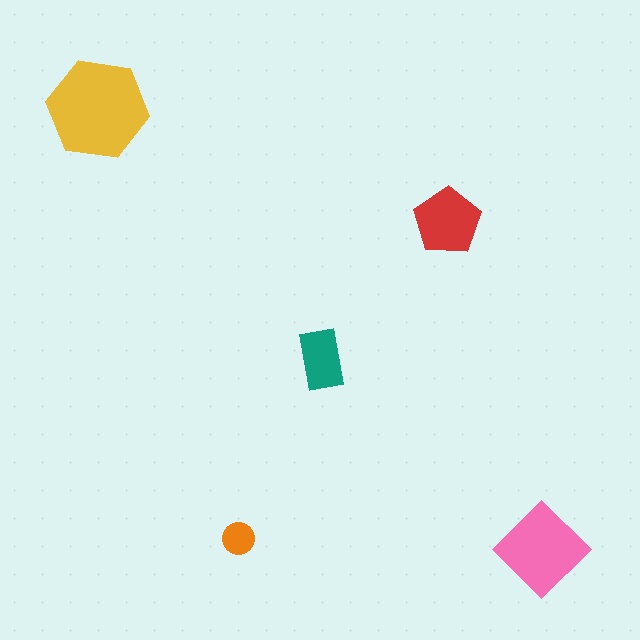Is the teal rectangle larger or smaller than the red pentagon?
Smaller.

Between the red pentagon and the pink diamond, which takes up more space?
The pink diamond.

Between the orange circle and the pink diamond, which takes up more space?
The pink diamond.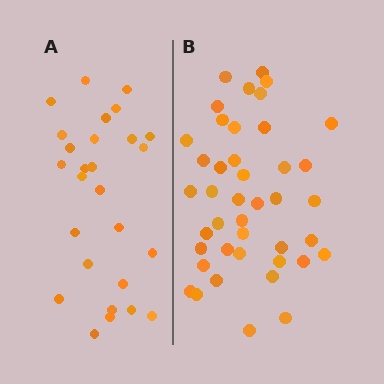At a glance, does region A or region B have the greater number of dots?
Region B (the right region) has more dots.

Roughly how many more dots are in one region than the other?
Region B has approximately 15 more dots than region A.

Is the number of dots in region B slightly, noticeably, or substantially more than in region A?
Region B has substantially more. The ratio is roughly 1.6 to 1.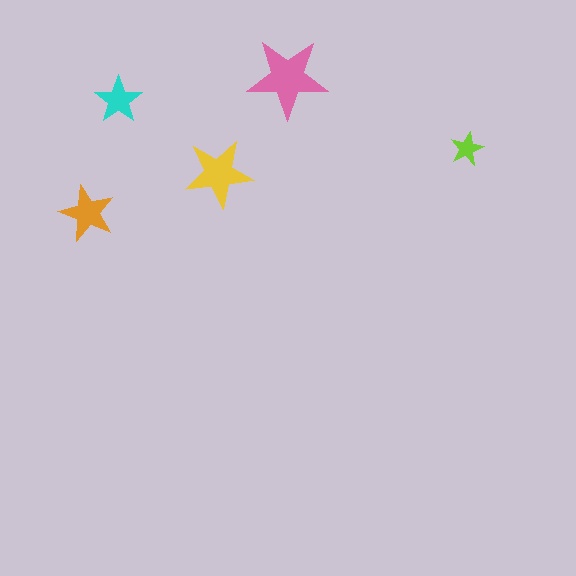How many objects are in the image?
There are 5 objects in the image.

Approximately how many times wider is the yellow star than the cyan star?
About 1.5 times wider.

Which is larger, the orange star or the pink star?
The pink one.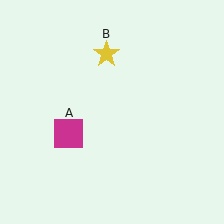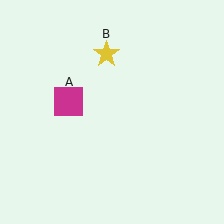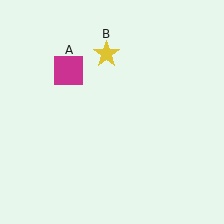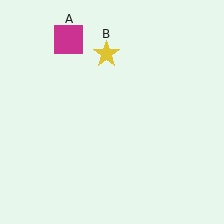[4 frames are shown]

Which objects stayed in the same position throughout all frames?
Yellow star (object B) remained stationary.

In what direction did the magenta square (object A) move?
The magenta square (object A) moved up.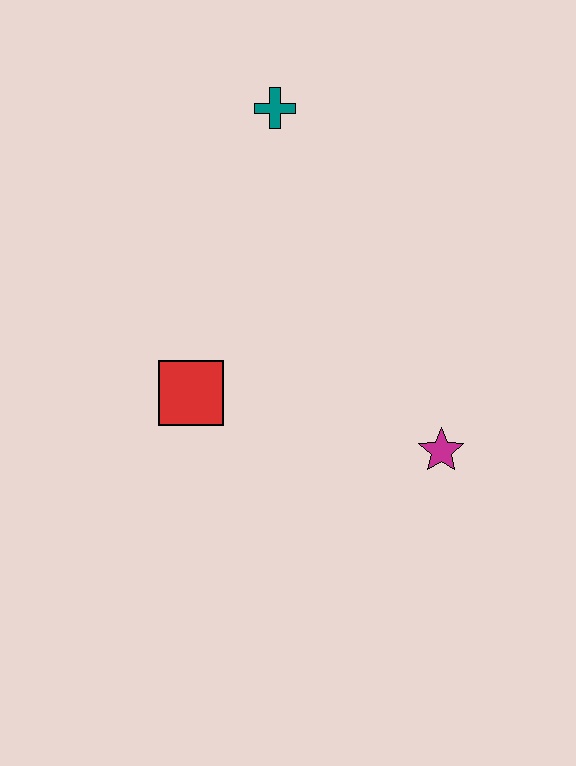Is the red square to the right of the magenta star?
No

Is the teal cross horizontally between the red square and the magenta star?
Yes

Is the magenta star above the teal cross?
No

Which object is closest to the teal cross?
The red square is closest to the teal cross.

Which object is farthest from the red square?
The teal cross is farthest from the red square.